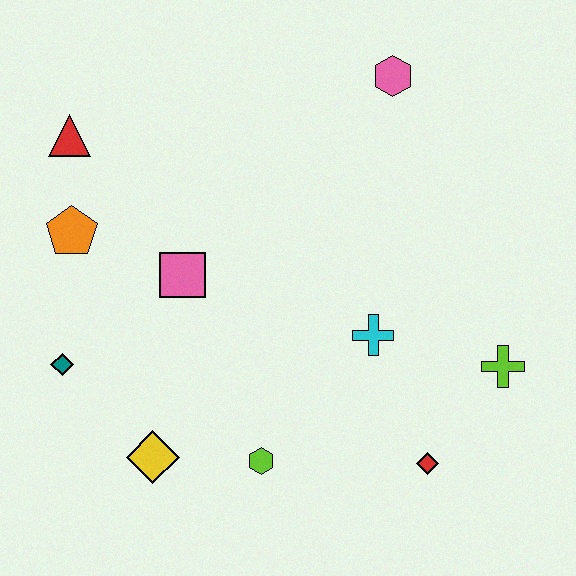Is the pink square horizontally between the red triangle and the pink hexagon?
Yes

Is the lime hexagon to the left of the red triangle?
No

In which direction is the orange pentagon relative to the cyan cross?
The orange pentagon is to the left of the cyan cross.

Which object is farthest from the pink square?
The lime cross is farthest from the pink square.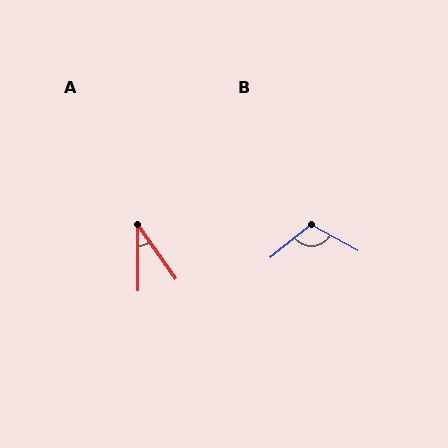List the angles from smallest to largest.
A (35°), B (112°).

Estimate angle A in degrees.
Approximately 35 degrees.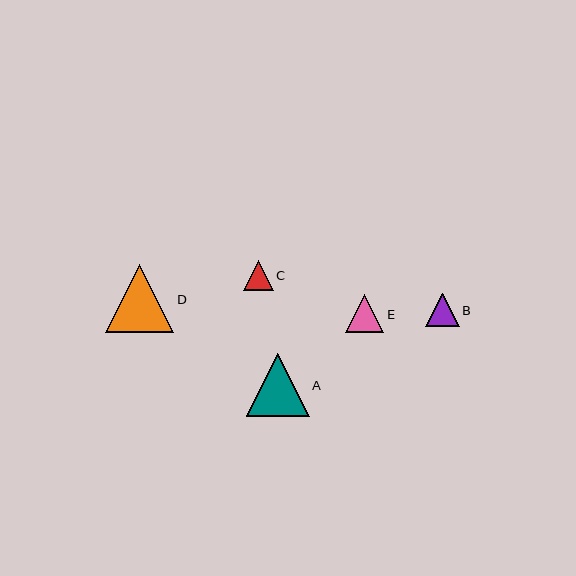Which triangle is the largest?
Triangle D is the largest with a size of approximately 68 pixels.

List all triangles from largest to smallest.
From largest to smallest: D, A, E, B, C.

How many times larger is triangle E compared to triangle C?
Triangle E is approximately 1.3 times the size of triangle C.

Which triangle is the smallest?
Triangle C is the smallest with a size of approximately 30 pixels.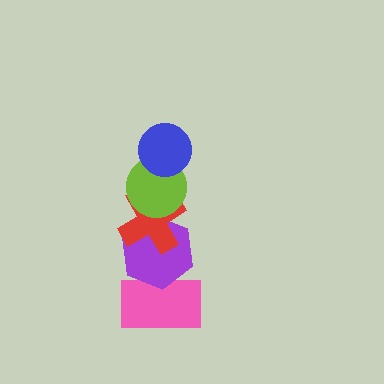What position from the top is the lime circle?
The lime circle is 2nd from the top.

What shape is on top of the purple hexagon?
The red cross is on top of the purple hexagon.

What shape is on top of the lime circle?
The blue circle is on top of the lime circle.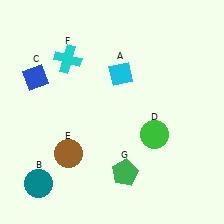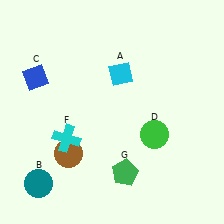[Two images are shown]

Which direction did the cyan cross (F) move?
The cyan cross (F) moved down.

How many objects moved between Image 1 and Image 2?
1 object moved between the two images.